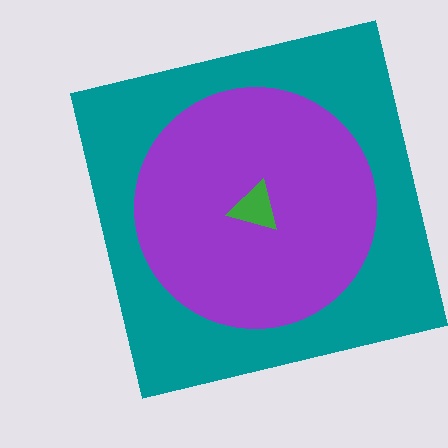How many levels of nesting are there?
3.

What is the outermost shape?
The teal square.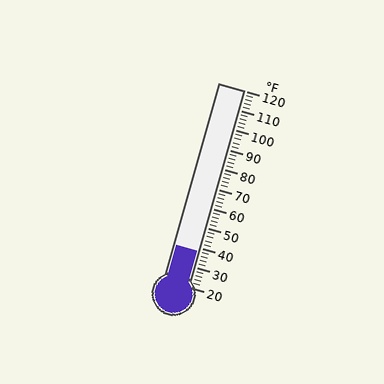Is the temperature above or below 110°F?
The temperature is below 110°F.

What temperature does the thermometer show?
The thermometer shows approximately 38°F.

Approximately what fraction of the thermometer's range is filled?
The thermometer is filled to approximately 20% of its range.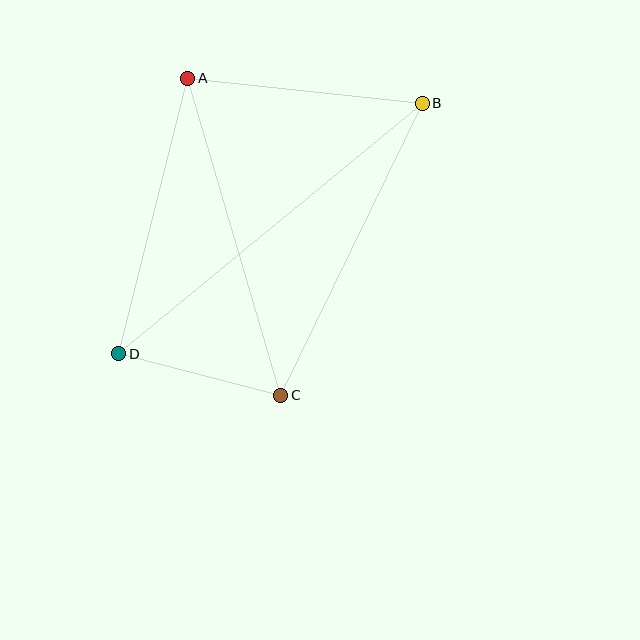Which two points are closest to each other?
Points C and D are closest to each other.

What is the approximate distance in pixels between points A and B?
The distance between A and B is approximately 236 pixels.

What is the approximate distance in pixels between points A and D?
The distance between A and D is approximately 284 pixels.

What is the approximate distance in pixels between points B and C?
The distance between B and C is approximately 325 pixels.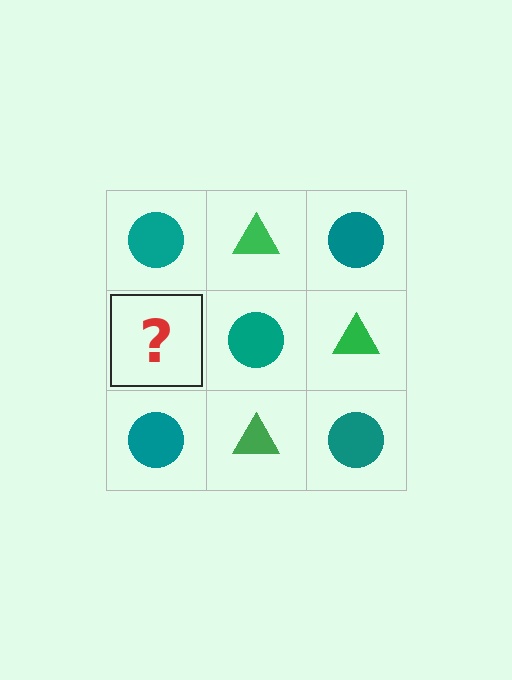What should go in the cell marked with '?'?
The missing cell should contain a green triangle.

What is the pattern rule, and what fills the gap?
The rule is that it alternates teal circle and green triangle in a checkerboard pattern. The gap should be filled with a green triangle.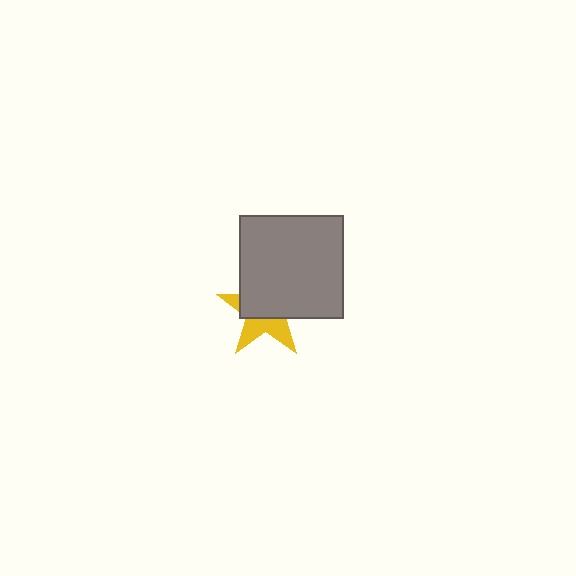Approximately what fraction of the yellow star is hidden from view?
Roughly 60% of the yellow star is hidden behind the gray square.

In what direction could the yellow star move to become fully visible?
The yellow star could move down. That would shift it out from behind the gray square entirely.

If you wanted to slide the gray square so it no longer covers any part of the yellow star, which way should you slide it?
Slide it up — that is the most direct way to separate the two shapes.